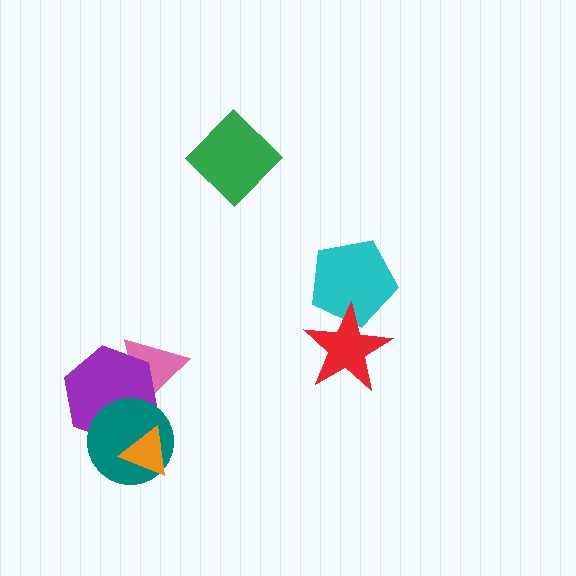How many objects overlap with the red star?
1 object overlaps with the red star.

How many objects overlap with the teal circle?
2 objects overlap with the teal circle.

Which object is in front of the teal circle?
The orange triangle is in front of the teal circle.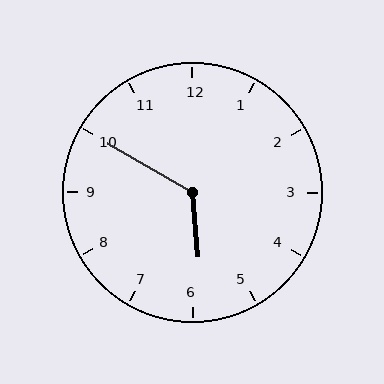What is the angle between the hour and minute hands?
Approximately 125 degrees.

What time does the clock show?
5:50.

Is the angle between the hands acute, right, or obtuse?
It is obtuse.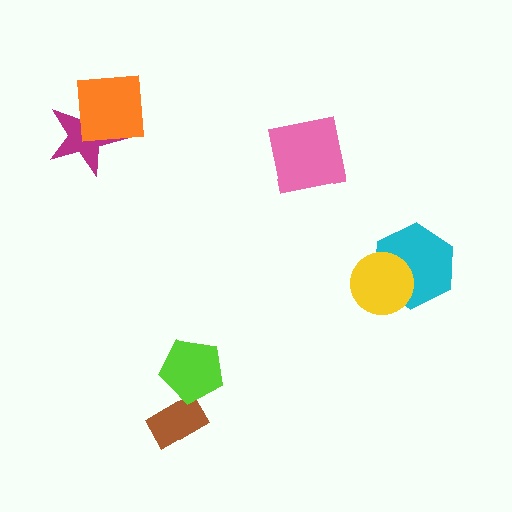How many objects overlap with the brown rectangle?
1 object overlaps with the brown rectangle.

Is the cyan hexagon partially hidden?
Yes, it is partially covered by another shape.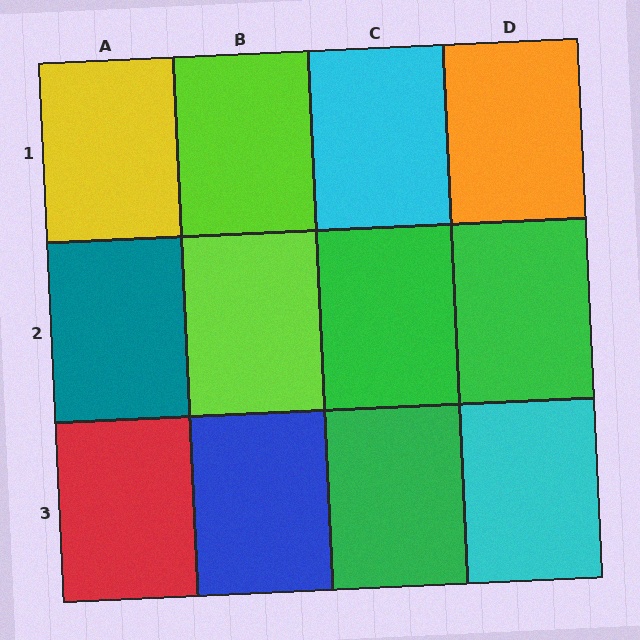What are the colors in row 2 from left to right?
Teal, lime, green, green.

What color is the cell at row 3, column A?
Red.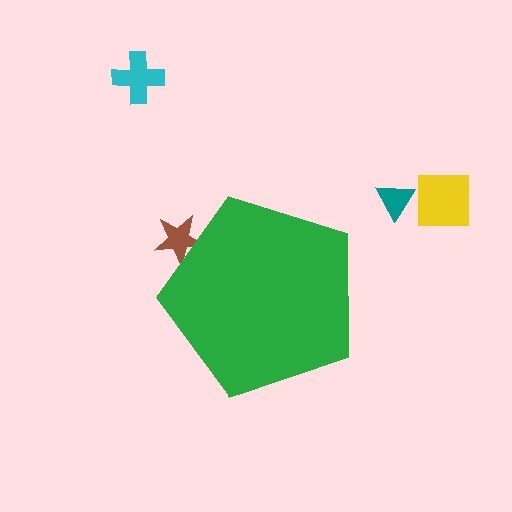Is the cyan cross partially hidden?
No, the cyan cross is fully visible.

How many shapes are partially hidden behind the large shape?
1 shape is partially hidden.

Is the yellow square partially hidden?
No, the yellow square is fully visible.